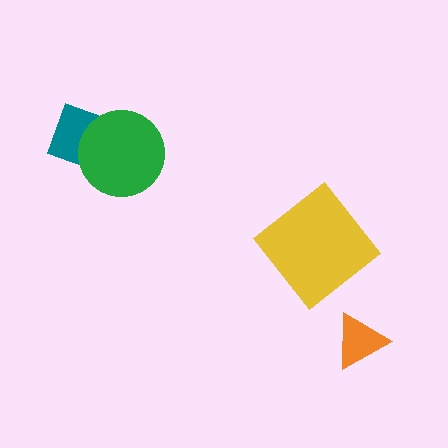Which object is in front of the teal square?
The green circle is in front of the teal square.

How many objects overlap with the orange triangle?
0 objects overlap with the orange triangle.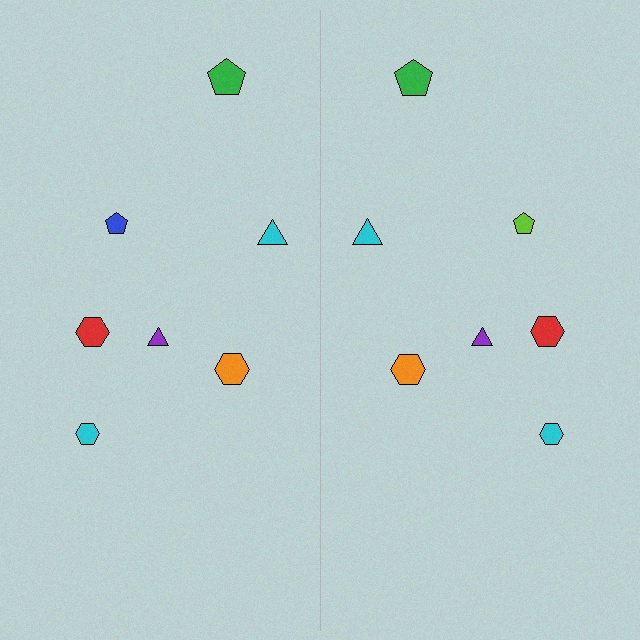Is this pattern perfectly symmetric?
No, the pattern is not perfectly symmetric. The lime pentagon on the right side breaks the symmetry — its mirror counterpart is blue.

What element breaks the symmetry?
The lime pentagon on the right side breaks the symmetry — its mirror counterpart is blue.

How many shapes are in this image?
There are 14 shapes in this image.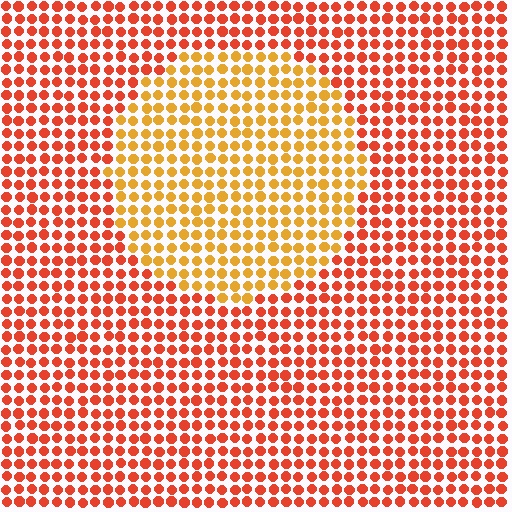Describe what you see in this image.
The image is filled with small red elements in a uniform arrangement. A circle-shaped region is visible where the elements are tinted to a slightly different hue, forming a subtle color boundary.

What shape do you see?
I see a circle.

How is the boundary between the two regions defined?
The boundary is defined purely by a slight shift in hue (about 33 degrees). Spacing, size, and orientation are identical on both sides.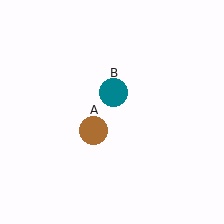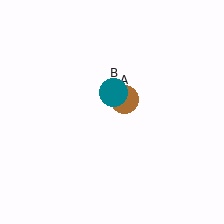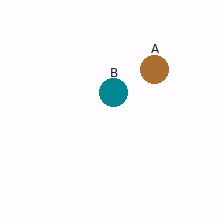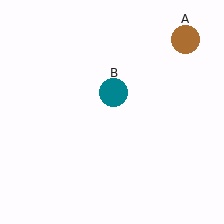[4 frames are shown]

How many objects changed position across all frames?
1 object changed position: brown circle (object A).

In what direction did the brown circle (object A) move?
The brown circle (object A) moved up and to the right.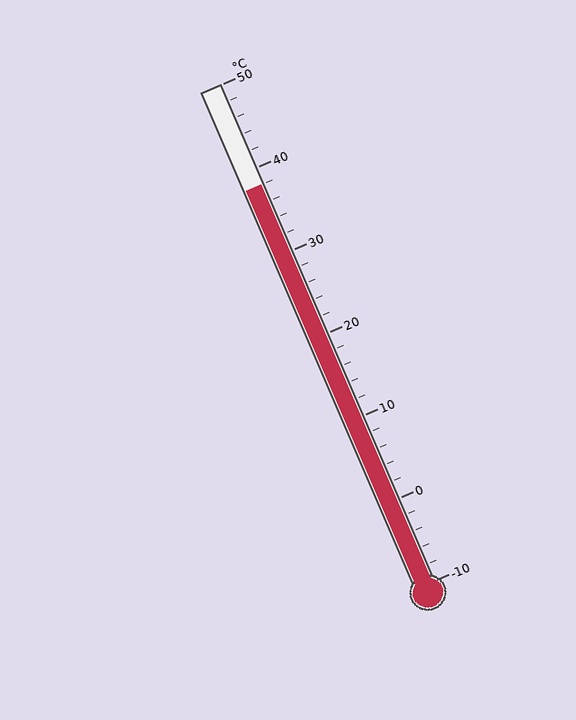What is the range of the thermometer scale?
The thermometer scale ranges from -10°C to 50°C.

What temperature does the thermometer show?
The thermometer shows approximately 38°C.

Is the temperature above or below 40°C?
The temperature is below 40°C.